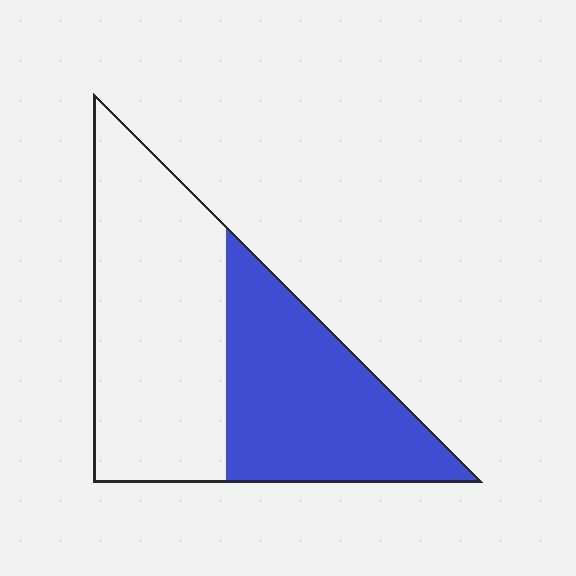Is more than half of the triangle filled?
No.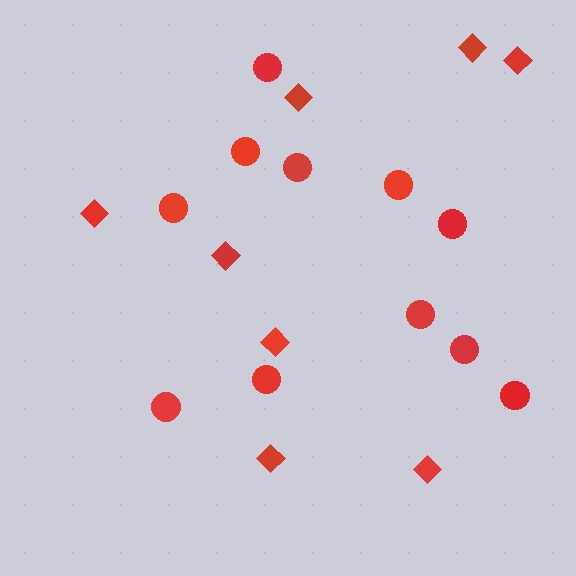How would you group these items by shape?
There are 2 groups: one group of diamonds (8) and one group of circles (11).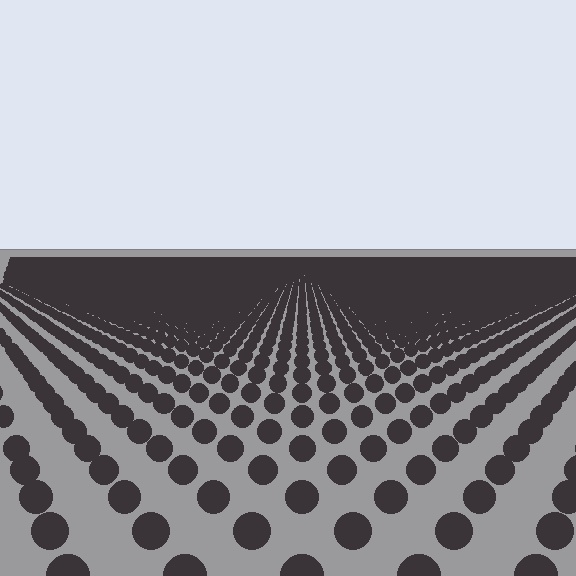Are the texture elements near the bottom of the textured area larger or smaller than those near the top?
Larger. Near the bottom, elements are closer to the viewer and appear at a bigger on-screen size.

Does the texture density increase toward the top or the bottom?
Density increases toward the top.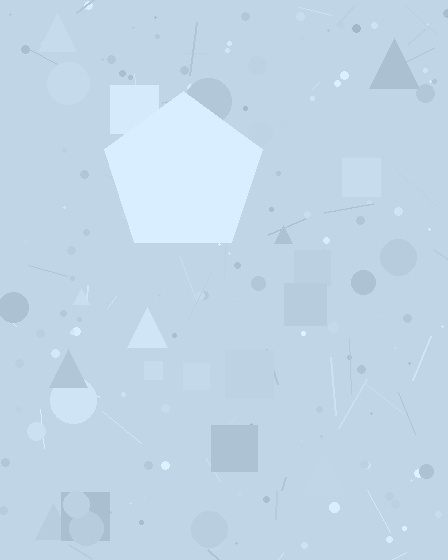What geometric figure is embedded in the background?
A pentagon is embedded in the background.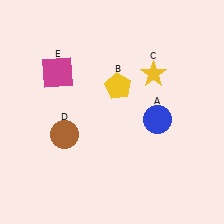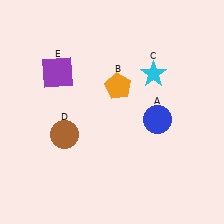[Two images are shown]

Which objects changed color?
B changed from yellow to orange. C changed from yellow to cyan. E changed from magenta to purple.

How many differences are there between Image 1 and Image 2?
There are 3 differences between the two images.